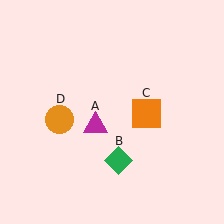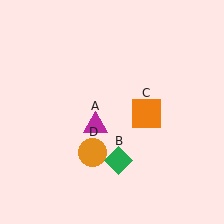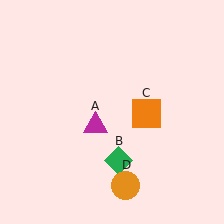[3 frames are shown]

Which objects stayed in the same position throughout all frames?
Magenta triangle (object A) and green diamond (object B) and orange square (object C) remained stationary.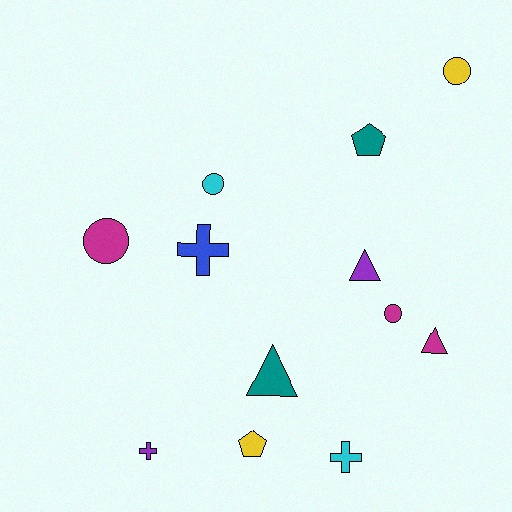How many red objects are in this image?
There are no red objects.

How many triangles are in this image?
There are 3 triangles.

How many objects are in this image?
There are 12 objects.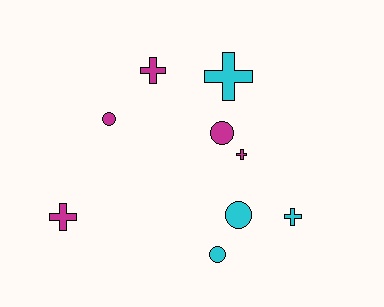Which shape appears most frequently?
Cross, with 5 objects.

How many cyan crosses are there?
There are 2 cyan crosses.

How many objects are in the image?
There are 9 objects.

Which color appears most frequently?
Magenta, with 5 objects.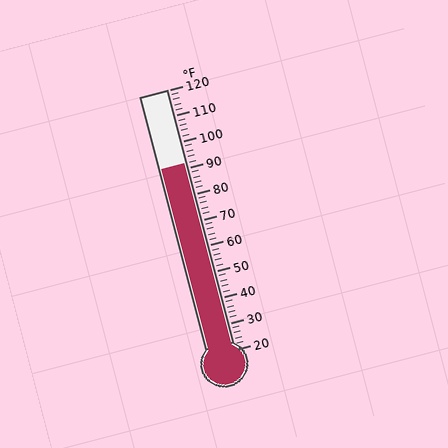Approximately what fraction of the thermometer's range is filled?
The thermometer is filled to approximately 70% of its range.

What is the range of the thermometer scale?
The thermometer scale ranges from 20°F to 120°F.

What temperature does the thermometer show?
The thermometer shows approximately 92°F.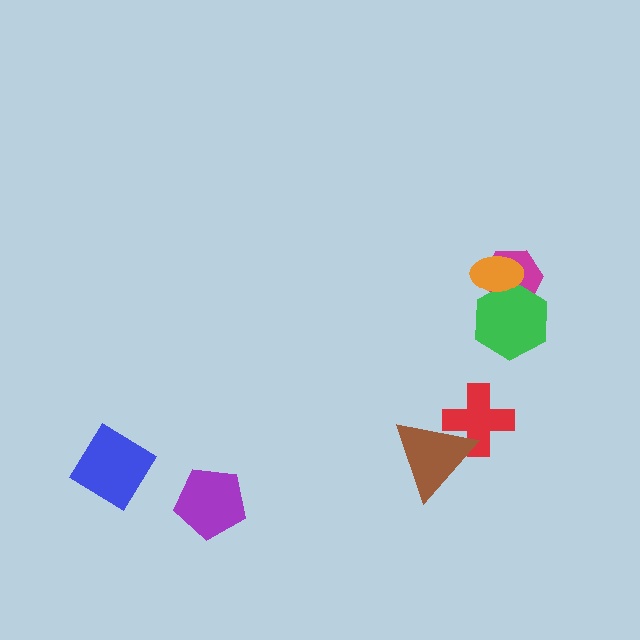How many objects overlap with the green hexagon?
2 objects overlap with the green hexagon.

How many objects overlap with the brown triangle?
1 object overlaps with the brown triangle.